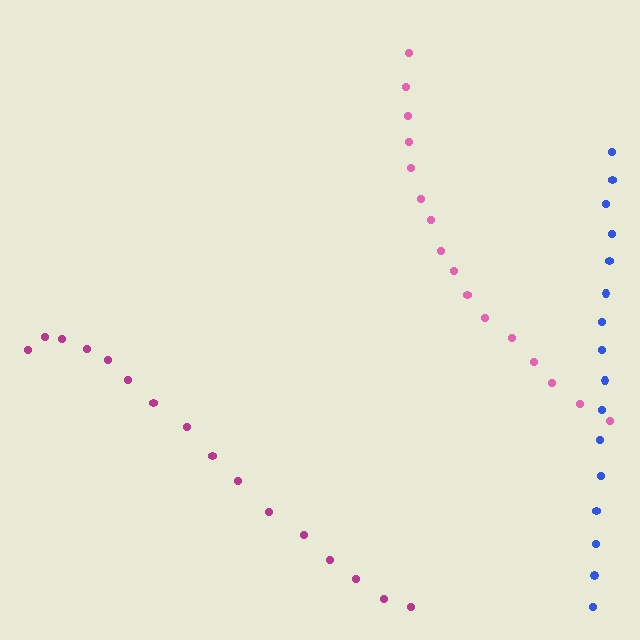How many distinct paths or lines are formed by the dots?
There are 3 distinct paths.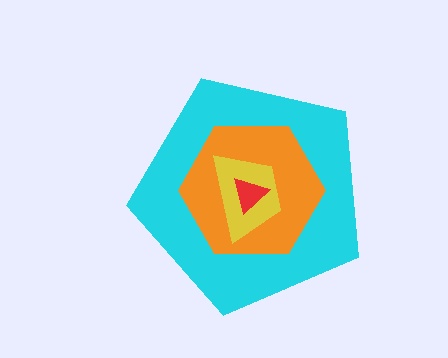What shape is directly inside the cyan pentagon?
The orange hexagon.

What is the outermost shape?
The cyan pentagon.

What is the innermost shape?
The red triangle.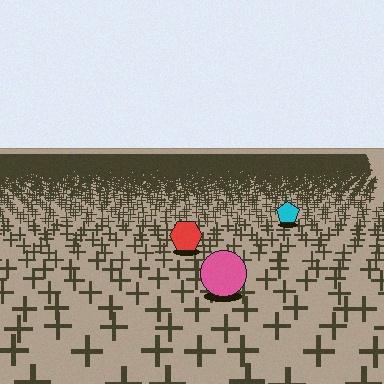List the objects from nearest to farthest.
From nearest to farthest: the pink circle, the red hexagon, the cyan pentagon.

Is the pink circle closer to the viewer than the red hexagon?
Yes. The pink circle is closer — you can tell from the texture gradient: the ground texture is coarser near it.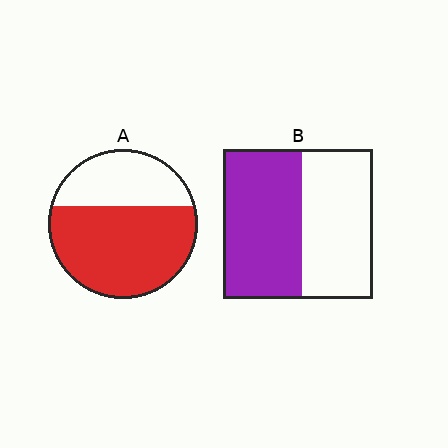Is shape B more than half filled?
Roughly half.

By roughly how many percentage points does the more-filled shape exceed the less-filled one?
By roughly 10 percentage points (A over B).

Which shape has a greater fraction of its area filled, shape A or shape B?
Shape A.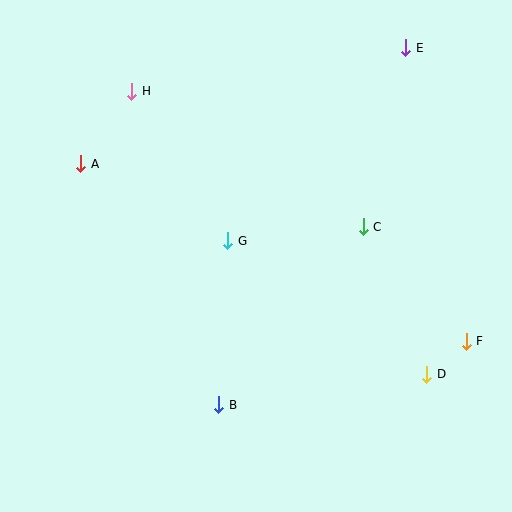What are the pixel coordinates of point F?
Point F is at (466, 341).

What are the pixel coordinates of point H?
Point H is at (132, 91).